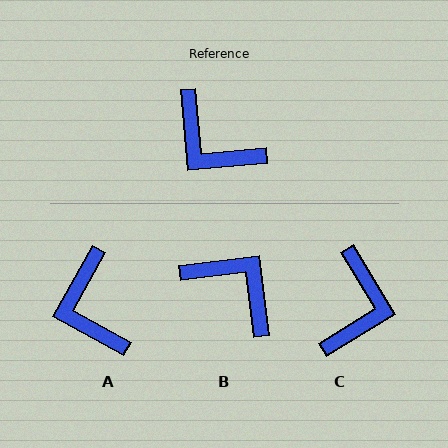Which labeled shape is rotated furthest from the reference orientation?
B, about 178 degrees away.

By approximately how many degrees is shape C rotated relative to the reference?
Approximately 116 degrees counter-clockwise.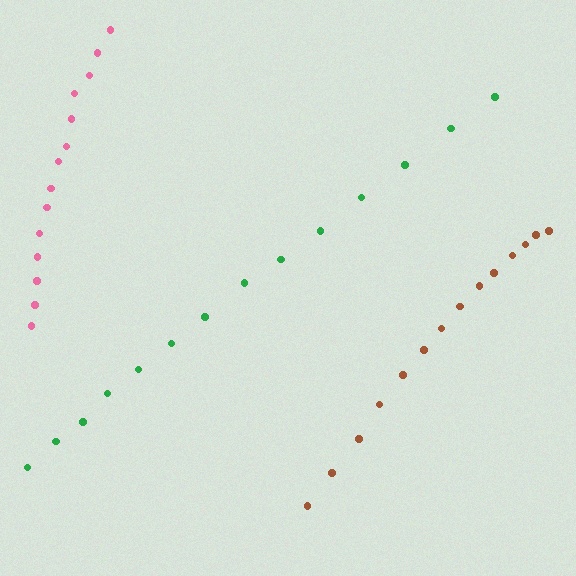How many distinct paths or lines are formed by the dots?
There are 3 distinct paths.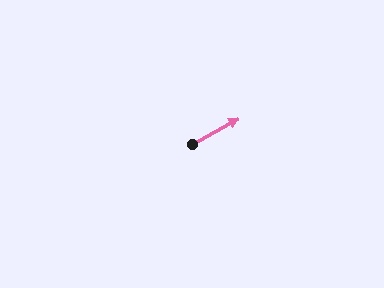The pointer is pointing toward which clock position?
Roughly 2 o'clock.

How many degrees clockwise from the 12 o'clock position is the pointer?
Approximately 61 degrees.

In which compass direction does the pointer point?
Northeast.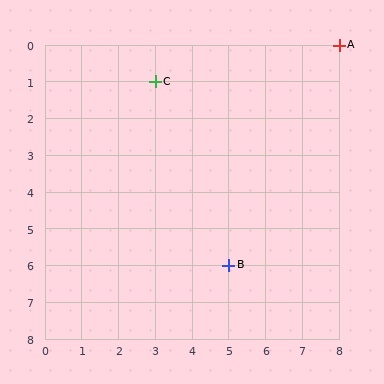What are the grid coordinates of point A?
Point A is at grid coordinates (8, 0).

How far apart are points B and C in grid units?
Points B and C are 2 columns and 5 rows apart (about 5.4 grid units diagonally).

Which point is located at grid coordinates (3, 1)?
Point C is at (3, 1).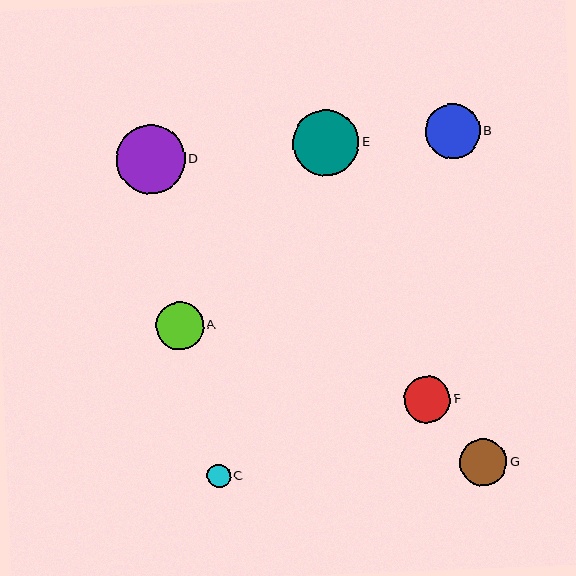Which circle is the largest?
Circle D is the largest with a size of approximately 69 pixels.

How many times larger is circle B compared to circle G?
Circle B is approximately 1.2 times the size of circle G.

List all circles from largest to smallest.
From largest to smallest: D, E, B, A, G, F, C.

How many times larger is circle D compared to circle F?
Circle D is approximately 1.5 times the size of circle F.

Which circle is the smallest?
Circle C is the smallest with a size of approximately 24 pixels.